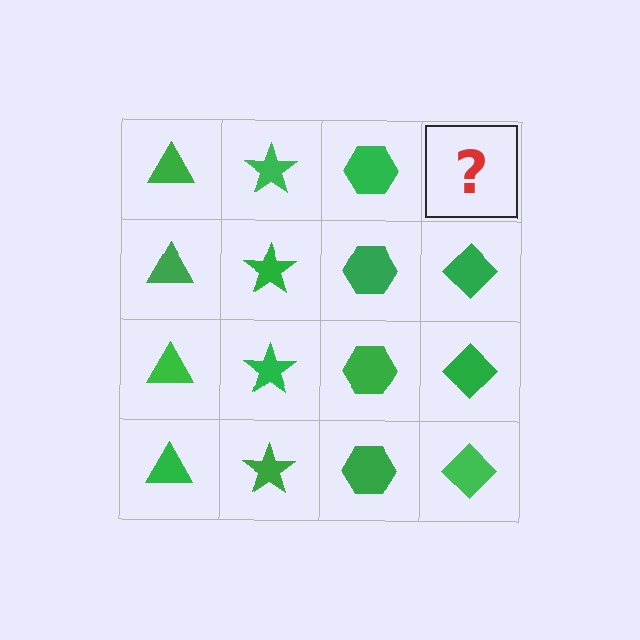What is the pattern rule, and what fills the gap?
The rule is that each column has a consistent shape. The gap should be filled with a green diamond.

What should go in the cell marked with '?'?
The missing cell should contain a green diamond.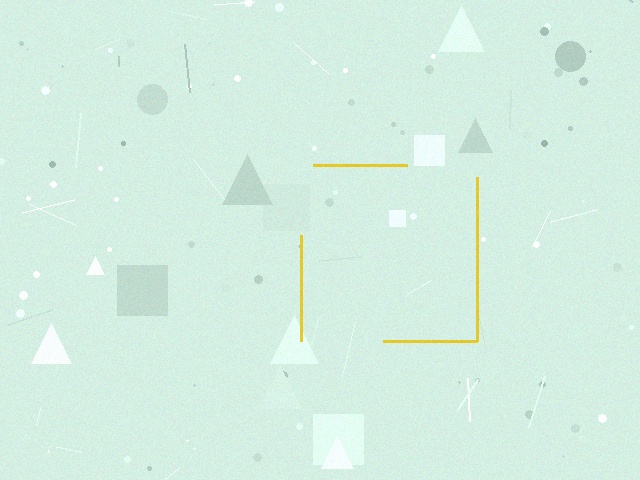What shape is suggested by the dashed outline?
The dashed outline suggests a square.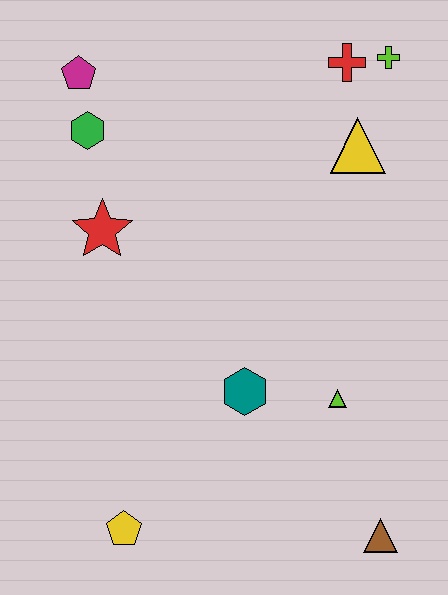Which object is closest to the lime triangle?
The teal hexagon is closest to the lime triangle.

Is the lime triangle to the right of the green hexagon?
Yes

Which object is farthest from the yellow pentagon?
The lime cross is farthest from the yellow pentagon.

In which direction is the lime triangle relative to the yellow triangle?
The lime triangle is below the yellow triangle.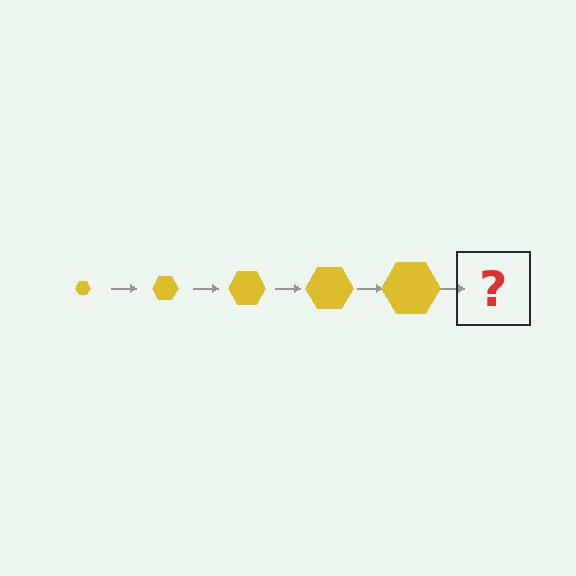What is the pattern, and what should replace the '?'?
The pattern is that the hexagon gets progressively larger each step. The '?' should be a yellow hexagon, larger than the previous one.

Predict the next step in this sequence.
The next step is a yellow hexagon, larger than the previous one.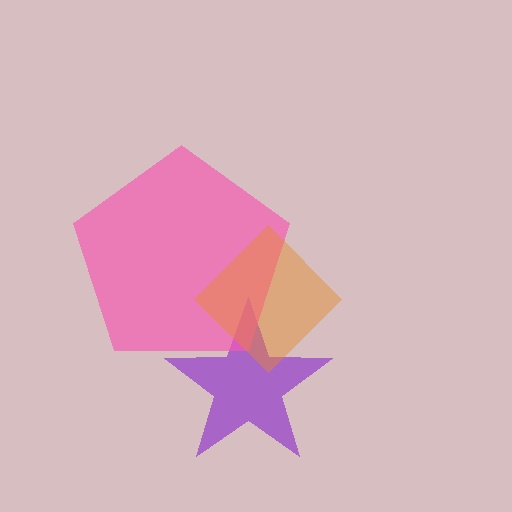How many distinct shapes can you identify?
There are 3 distinct shapes: a purple star, a pink pentagon, an orange diamond.